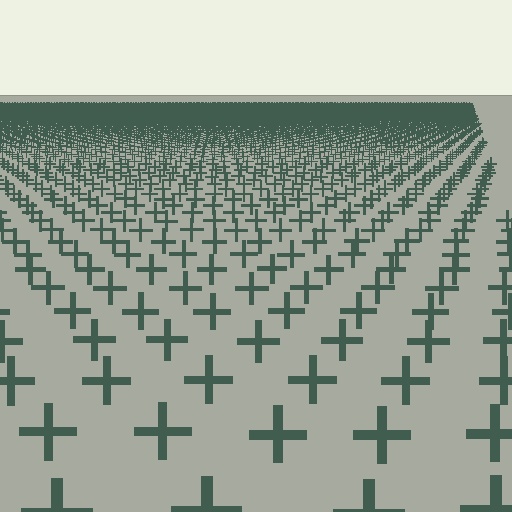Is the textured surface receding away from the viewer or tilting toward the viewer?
The surface is receding away from the viewer. Texture elements get smaller and denser toward the top.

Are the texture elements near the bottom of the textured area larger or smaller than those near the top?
Larger. Near the bottom, elements are closer to the viewer and appear at a bigger on-screen size.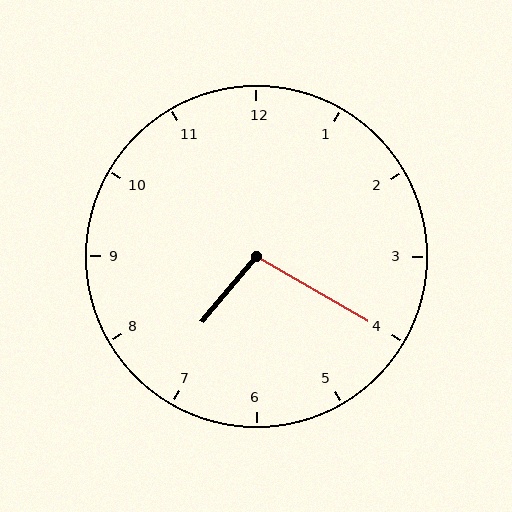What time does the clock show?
7:20.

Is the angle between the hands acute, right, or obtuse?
It is obtuse.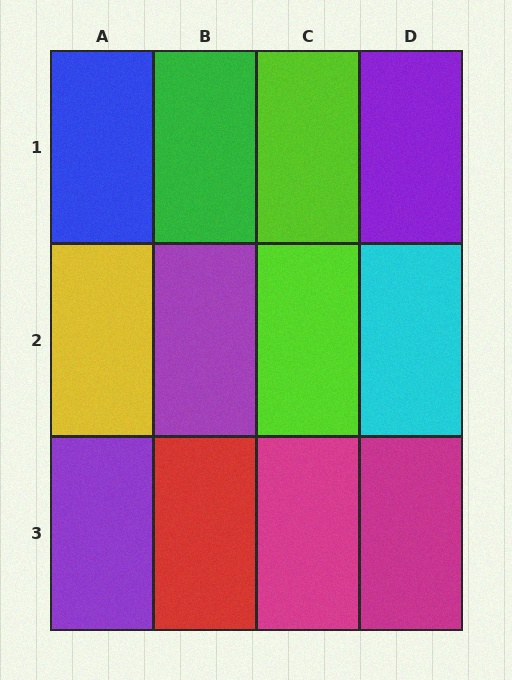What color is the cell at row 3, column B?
Red.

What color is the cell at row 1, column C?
Lime.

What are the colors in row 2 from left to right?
Yellow, purple, lime, cyan.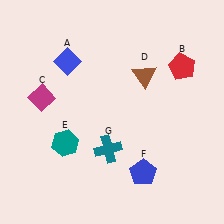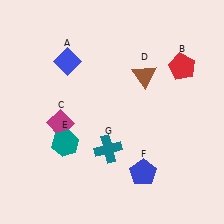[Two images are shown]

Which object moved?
The magenta diamond (C) moved down.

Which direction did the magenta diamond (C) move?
The magenta diamond (C) moved down.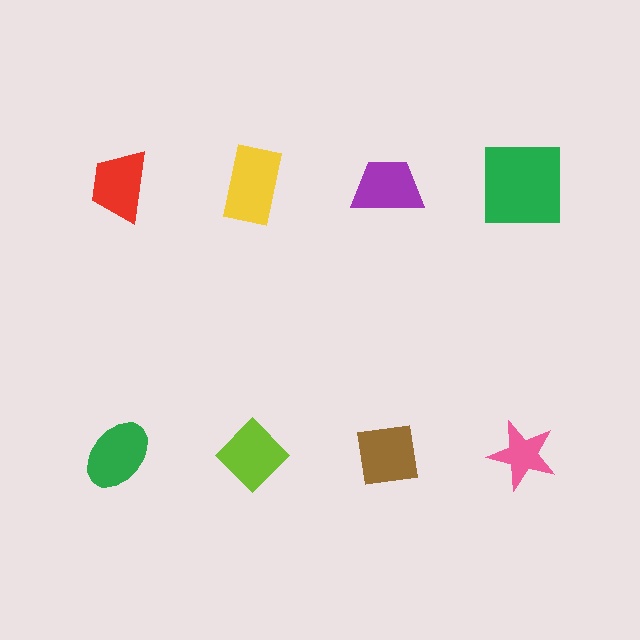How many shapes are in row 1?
4 shapes.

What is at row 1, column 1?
A red trapezoid.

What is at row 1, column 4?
A green square.